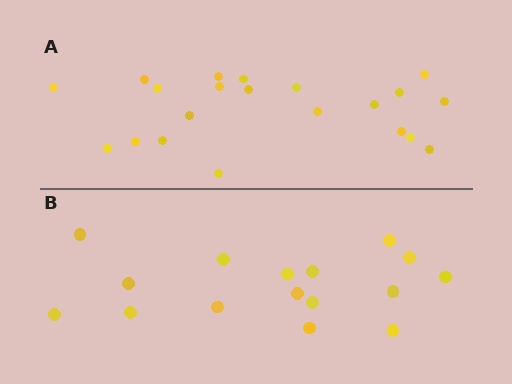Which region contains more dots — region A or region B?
Region A (the top region) has more dots.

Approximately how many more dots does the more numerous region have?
Region A has about 5 more dots than region B.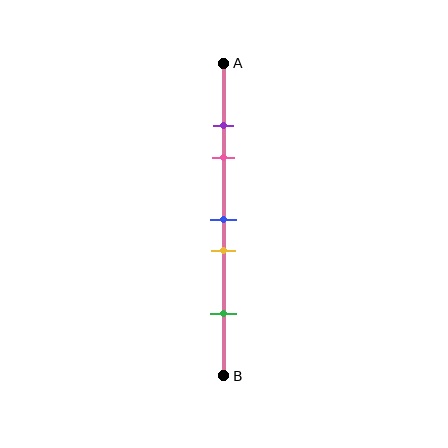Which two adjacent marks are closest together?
The purple and pink marks are the closest adjacent pair.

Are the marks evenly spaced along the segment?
No, the marks are not evenly spaced.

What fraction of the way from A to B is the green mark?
The green mark is approximately 80% (0.8) of the way from A to B.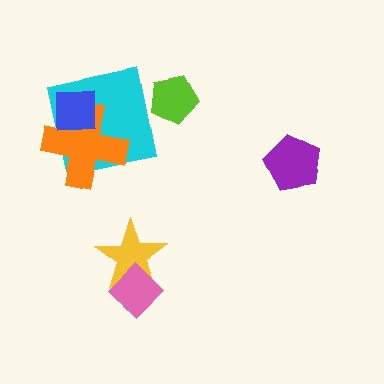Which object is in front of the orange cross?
The blue square is in front of the orange cross.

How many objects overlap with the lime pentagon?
0 objects overlap with the lime pentagon.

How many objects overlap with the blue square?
2 objects overlap with the blue square.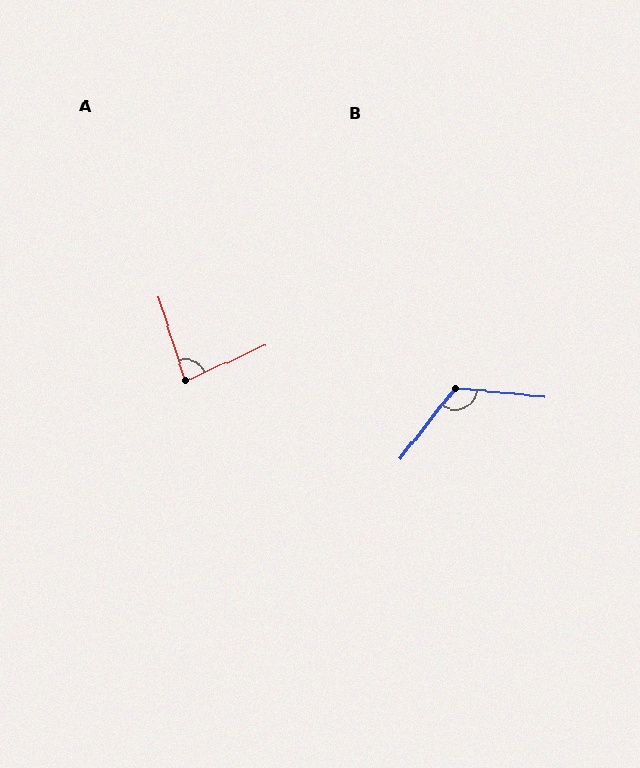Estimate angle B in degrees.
Approximately 123 degrees.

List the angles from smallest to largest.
A (83°), B (123°).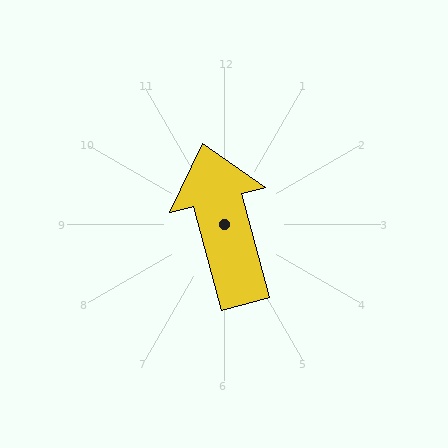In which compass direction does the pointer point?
North.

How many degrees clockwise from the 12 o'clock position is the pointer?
Approximately 345 degrees.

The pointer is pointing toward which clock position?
Roughly 12 o'clock.